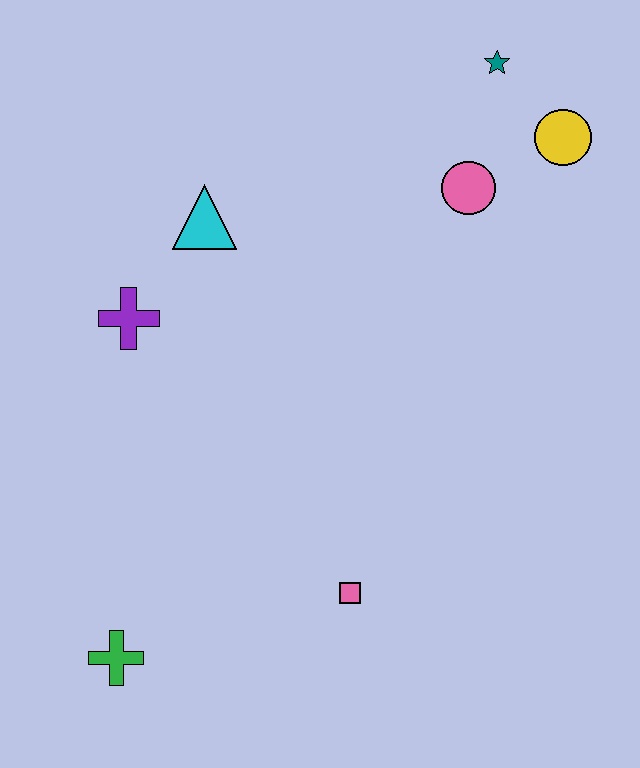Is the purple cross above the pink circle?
No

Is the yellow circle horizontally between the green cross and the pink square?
No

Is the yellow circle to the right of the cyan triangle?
Yes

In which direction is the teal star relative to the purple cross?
The teal star is to the right of the purple cross.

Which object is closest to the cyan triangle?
The purple cross is closest to the cyan triangle.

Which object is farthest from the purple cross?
The yellow circle is farthest from the purple cross.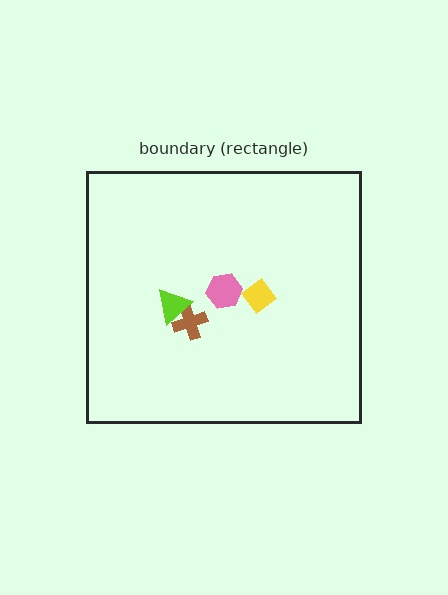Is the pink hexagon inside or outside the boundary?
Inside.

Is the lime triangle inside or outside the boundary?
Inside.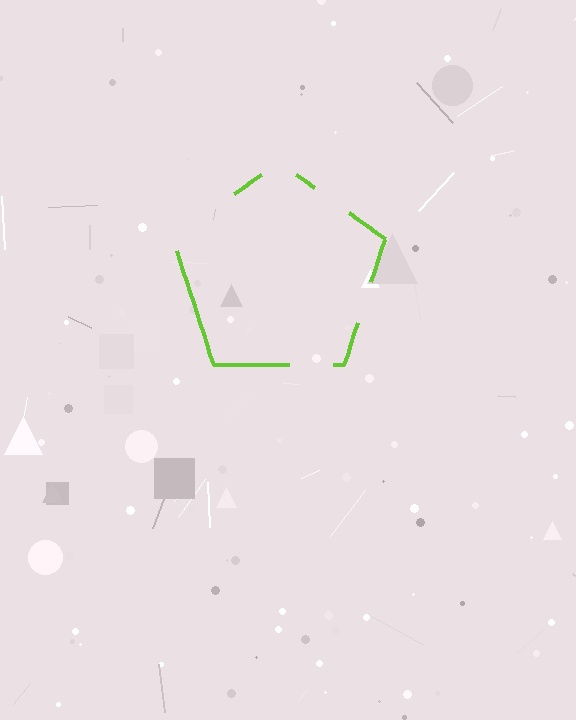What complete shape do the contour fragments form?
The contour fragments form a pentagon.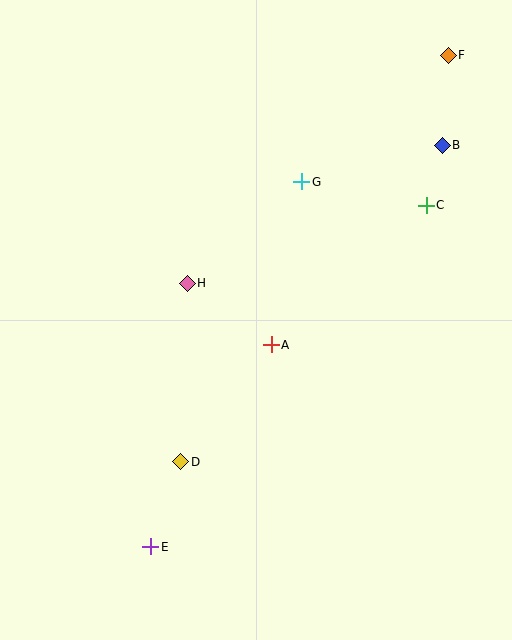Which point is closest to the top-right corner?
Point F is closest to the top-right corner.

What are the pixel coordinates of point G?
Point G is at (302, 182).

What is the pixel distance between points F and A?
The distance between F and A is 339 pixels.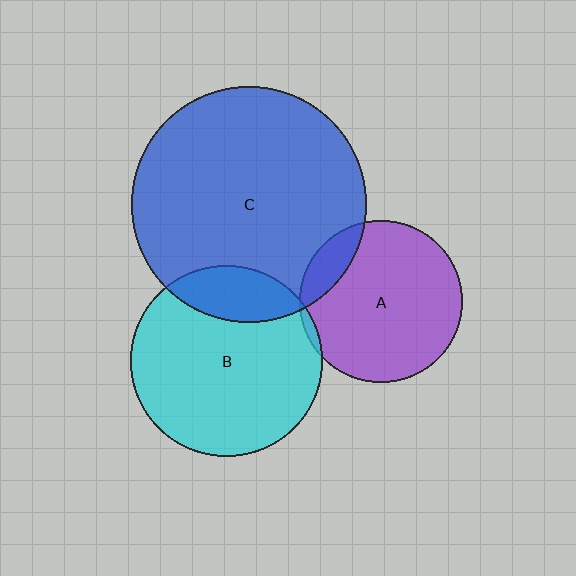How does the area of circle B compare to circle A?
Approximately 1.4 times.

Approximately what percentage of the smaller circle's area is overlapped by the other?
Approximately 20%.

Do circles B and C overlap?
Yes.